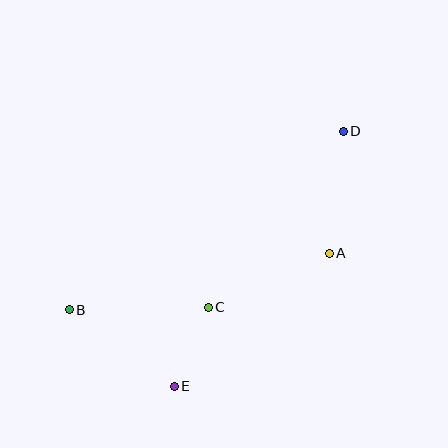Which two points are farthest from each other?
Points B and D are farthest from each other.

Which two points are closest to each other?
Points C and E are closest to each other.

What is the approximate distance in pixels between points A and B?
The distance between A and B is approximately 266 pixels.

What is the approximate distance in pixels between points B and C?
The distance between B and C is approximately 139 pixels.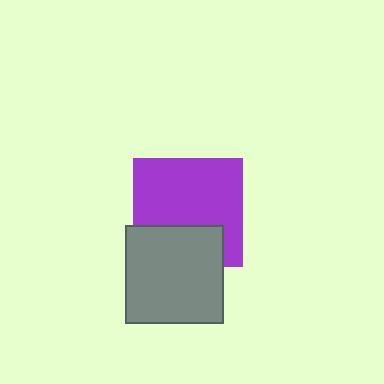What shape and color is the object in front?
The object in front is a gray square.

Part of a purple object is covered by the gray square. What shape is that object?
It is a square.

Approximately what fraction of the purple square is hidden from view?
Roughly 31% of the purple square is hidden behind the gray square.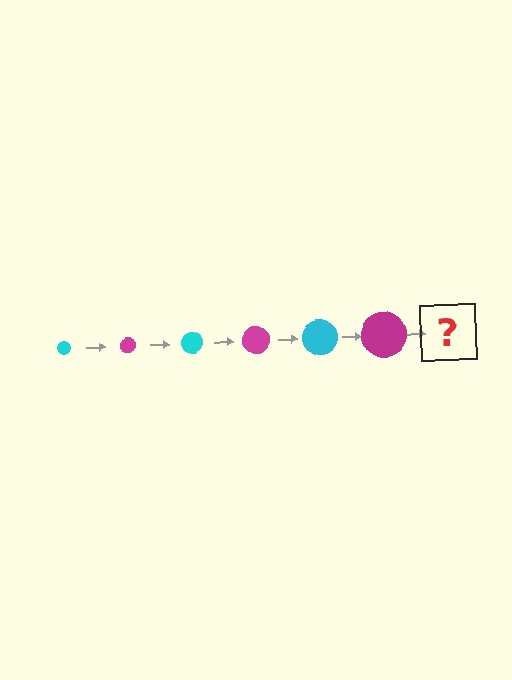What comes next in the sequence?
The next element should be a cyan circle, larger than the previous one.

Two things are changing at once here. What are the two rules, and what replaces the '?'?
The two rules are that the circle grows larger each step and the color cycles through cyan and magenta. The '?' should be a cyan circle, larger than the previous one.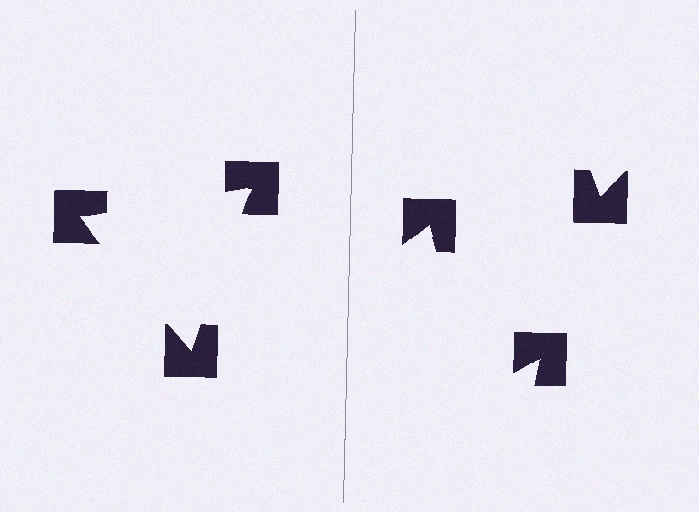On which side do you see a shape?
An illusory triangle appears on the left side. On the right side the wedge cuts are rotated, so no coherent shape forms.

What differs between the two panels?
The notched squares are positioned identically on both sides; only the wedge orientations differ. On the left they align to a triangle; on the right they are misaligned.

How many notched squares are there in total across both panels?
6 — 3 on each side.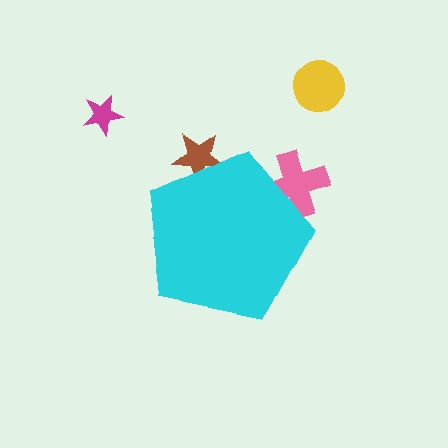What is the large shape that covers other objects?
A cyan pentagon.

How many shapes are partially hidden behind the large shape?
2 shapes are partially hidden.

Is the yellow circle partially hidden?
No, the yellow circle is fully visible.